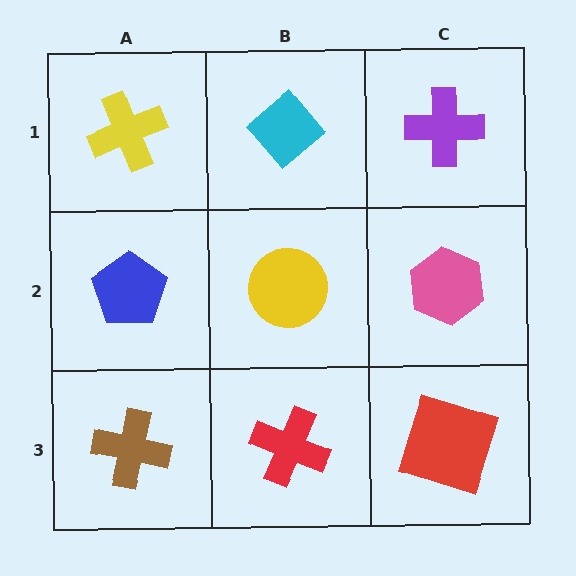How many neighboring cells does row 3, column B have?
3.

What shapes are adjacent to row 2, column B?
A cyan diamond (row 1, column B), a red cross (row 3, column B), a blue pentagon (row 2, column A), a pink hexagon (row 2, column C).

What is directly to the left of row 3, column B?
A brown cross.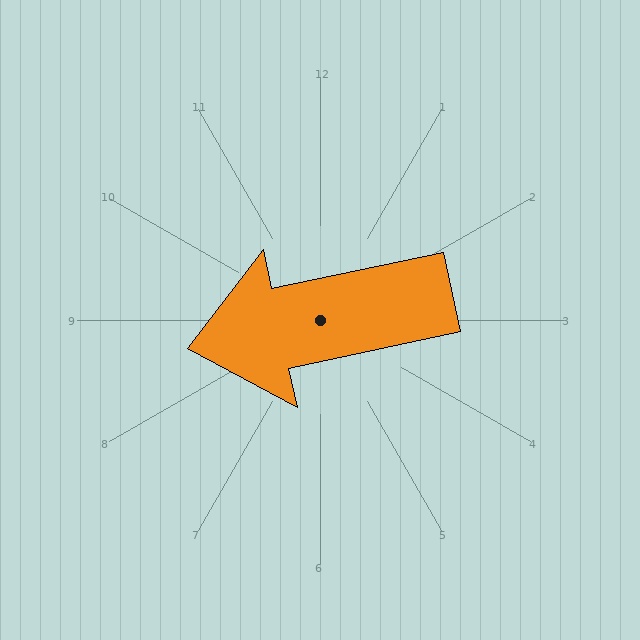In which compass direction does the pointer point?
West.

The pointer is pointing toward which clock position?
Roughly 9 o'clock.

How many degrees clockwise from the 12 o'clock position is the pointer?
Approximately 258 degrees.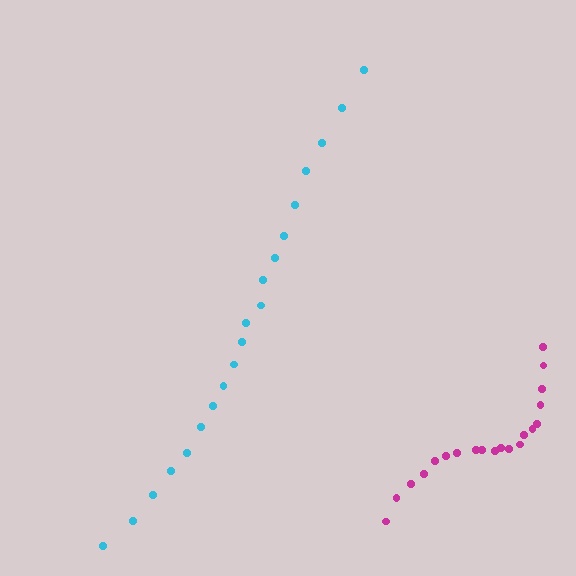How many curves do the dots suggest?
There are 2 distinct paths.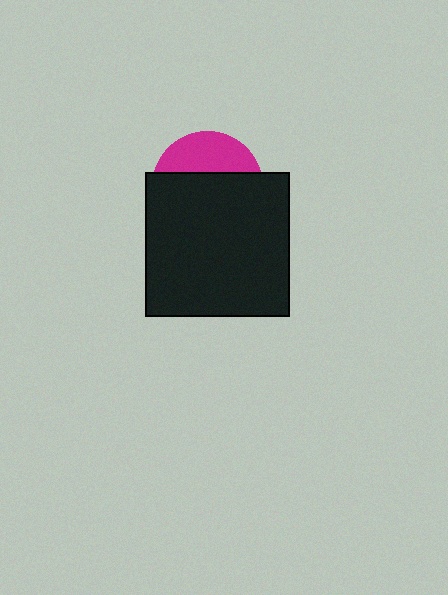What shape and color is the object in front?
The object in front is a black square.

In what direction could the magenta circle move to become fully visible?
The magenta circle could move up. That would shift it out from behind the black square entirely.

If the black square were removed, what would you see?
You would see the complete magenta circle.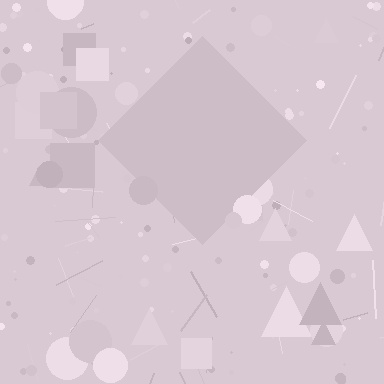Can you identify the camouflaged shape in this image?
The camouflaged shape is a diamond.